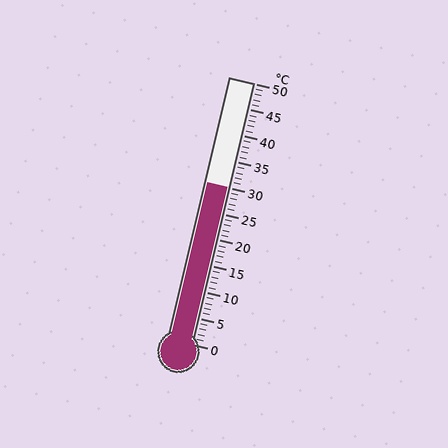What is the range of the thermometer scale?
The thermometer scale ranges from 0°C to 50°C.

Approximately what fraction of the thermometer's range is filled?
The thermometer is filled to approximately 60% of its range.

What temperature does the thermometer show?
The thermometer shows approximately 30°C.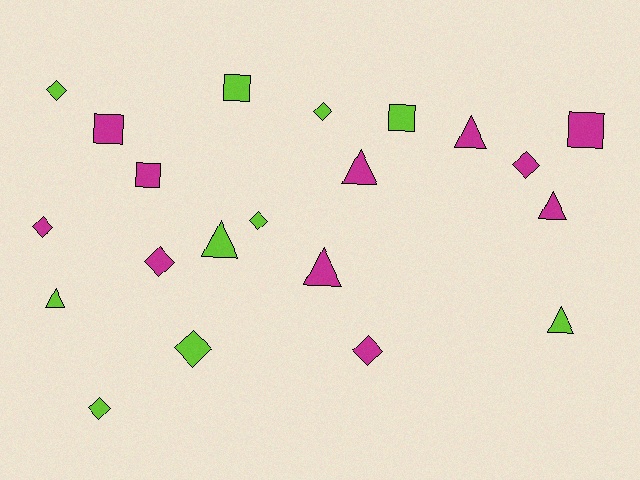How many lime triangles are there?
There are 3 lime triangles.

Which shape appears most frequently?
Diamond, with 9 objects.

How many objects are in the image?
There are 21 objects.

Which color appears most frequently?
Magenta, with 11 objects.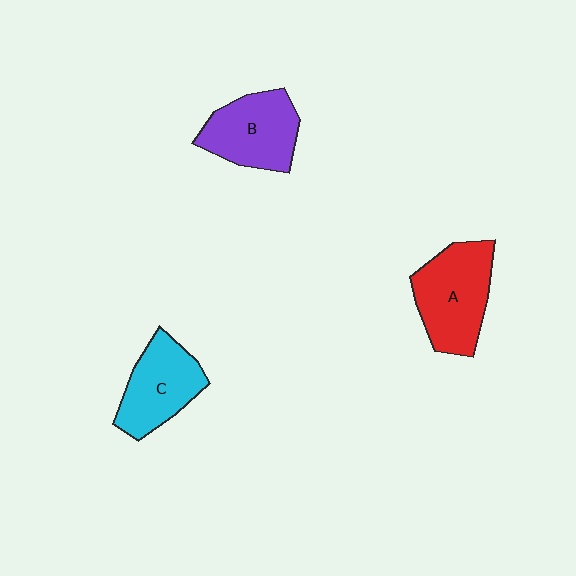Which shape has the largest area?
Shape A (red).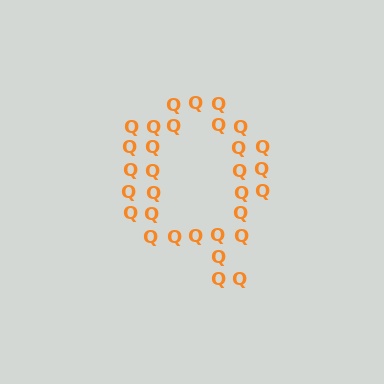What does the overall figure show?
The overall figure shows the letter Q.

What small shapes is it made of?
It is made of small letter Q's.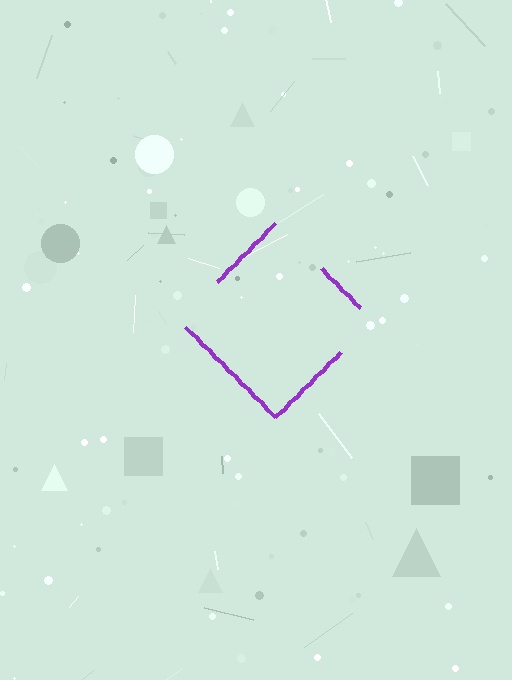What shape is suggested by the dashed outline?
The dashed outline suggests a diamond.